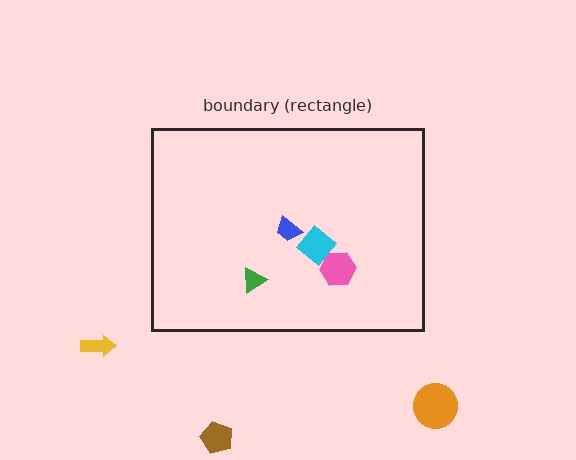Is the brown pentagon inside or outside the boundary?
Outside.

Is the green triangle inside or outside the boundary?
Inside.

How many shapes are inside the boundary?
4 inside, 3 outside.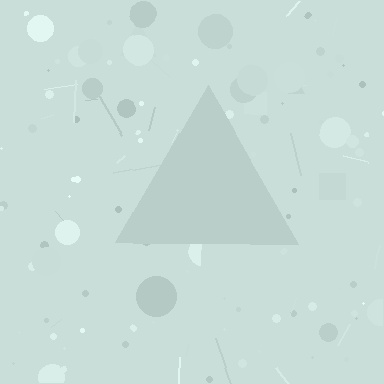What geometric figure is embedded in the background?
A triangle is embedded in the background.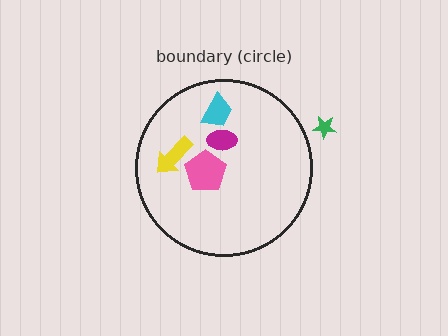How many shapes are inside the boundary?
4 inside, 1 outside.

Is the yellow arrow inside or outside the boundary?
Inside.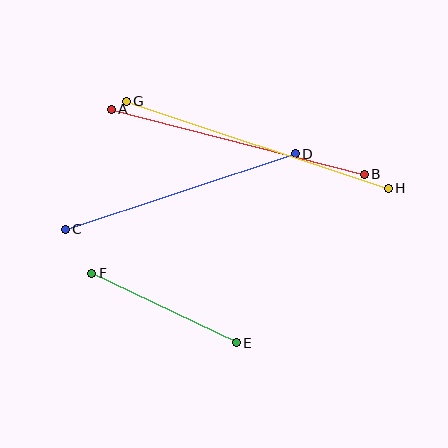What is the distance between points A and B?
The distance is approximately 261 pixels.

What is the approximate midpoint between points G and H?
The midpoint is at approximately (257, 145) pixels.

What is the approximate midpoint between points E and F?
The midpoint is at approximately (164, 308) pixels.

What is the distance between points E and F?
The distance is approximately 161 pixels.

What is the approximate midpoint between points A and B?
The midpoint is at approximately (238, 142) pixels.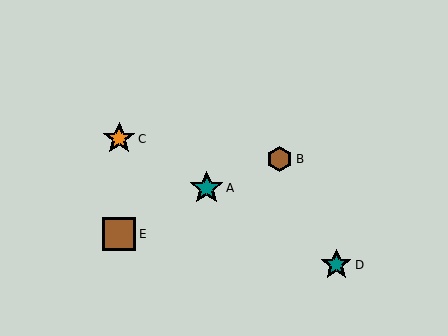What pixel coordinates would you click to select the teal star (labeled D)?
Click at (336, 265) to select the teal star D.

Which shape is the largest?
The teal star (labeled A) is the largest.